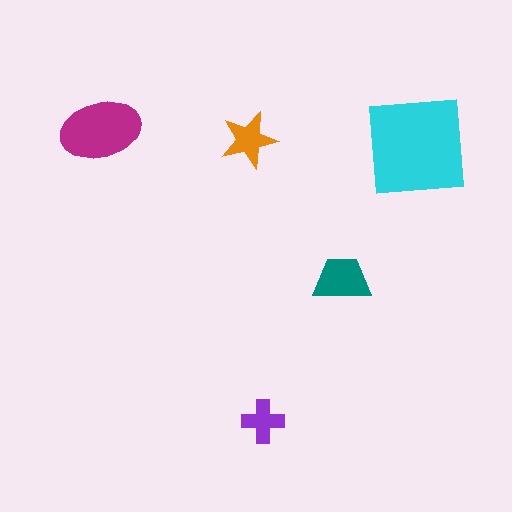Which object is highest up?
The magenta ellipse is topmost.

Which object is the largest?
The cyan square.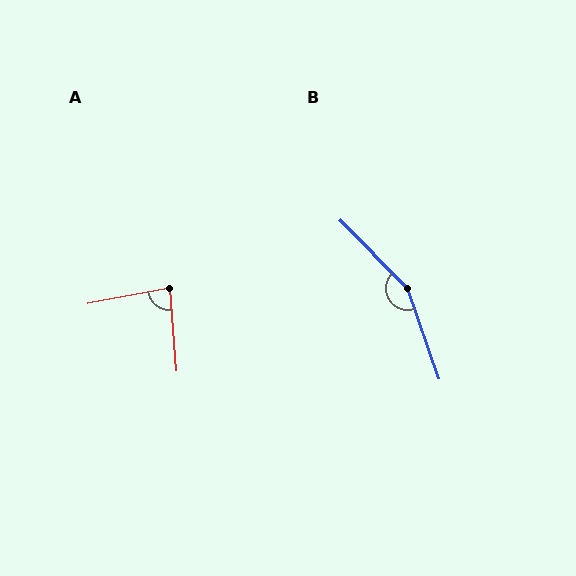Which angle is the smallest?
A, at approximately 84 degrees.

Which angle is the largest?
B, at approximately 155 degrees.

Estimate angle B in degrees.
Approximately 155 degrees.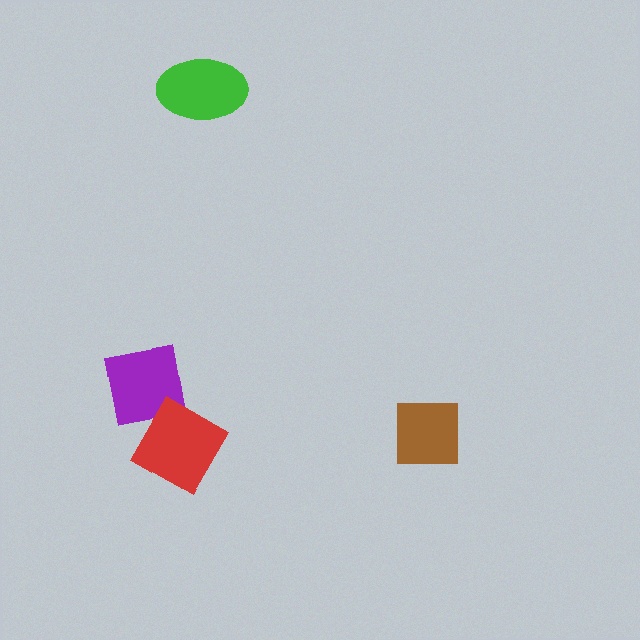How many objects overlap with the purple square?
1 object overlaps with the purple square.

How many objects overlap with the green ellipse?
0 objects overlap with the green ellipse.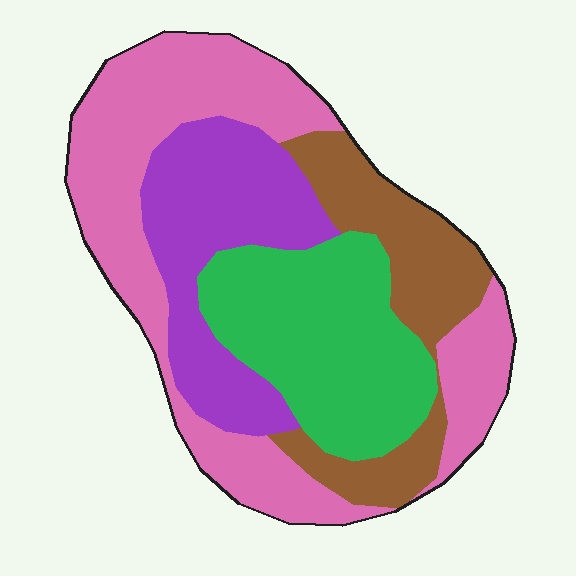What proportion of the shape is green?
Green covers about 25% of the shape.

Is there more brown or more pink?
Pink.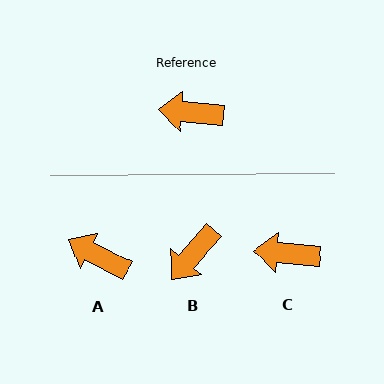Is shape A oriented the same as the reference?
No, it is off by about 23 degrees.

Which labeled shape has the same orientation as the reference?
C.